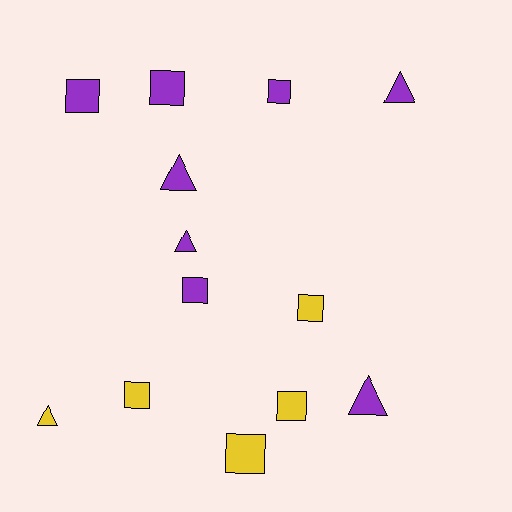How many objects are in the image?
There are 13 objects.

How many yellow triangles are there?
There is 1 yellow triangle.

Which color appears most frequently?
Purple, with 8 objects.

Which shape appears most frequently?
Square, with 8 objects.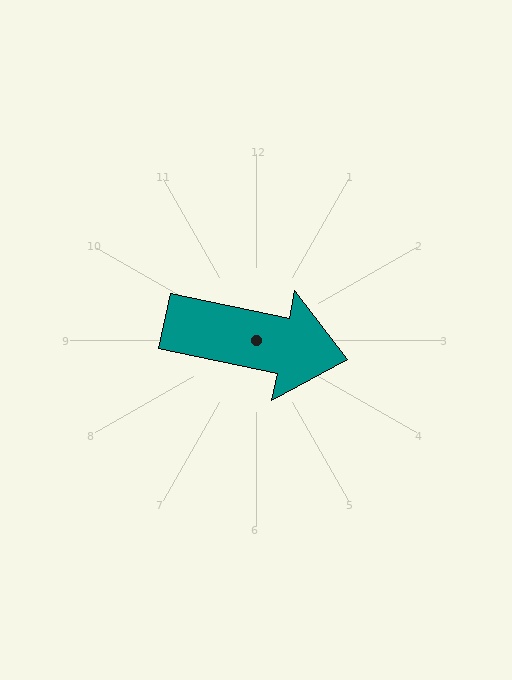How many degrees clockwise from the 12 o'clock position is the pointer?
Approximately 102 degrees.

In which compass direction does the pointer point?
East.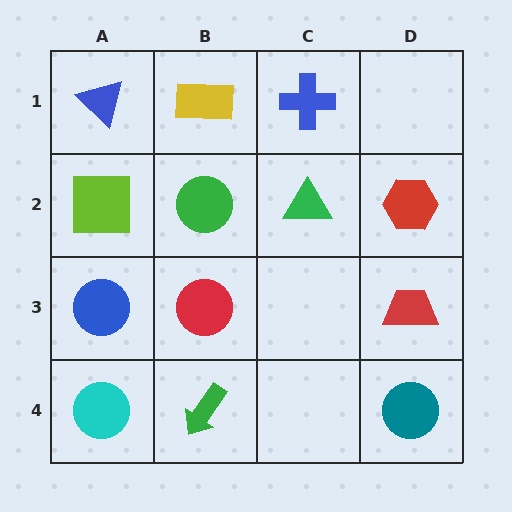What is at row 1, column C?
A blue cross.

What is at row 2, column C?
A green triangle.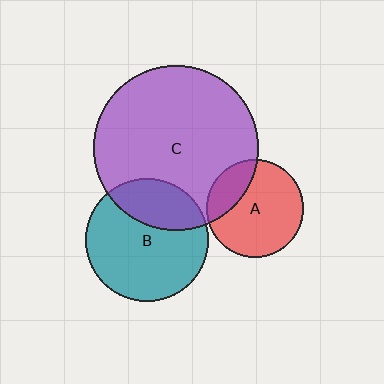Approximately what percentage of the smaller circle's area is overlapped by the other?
Approximately 30%.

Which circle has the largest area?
Circle C (purple).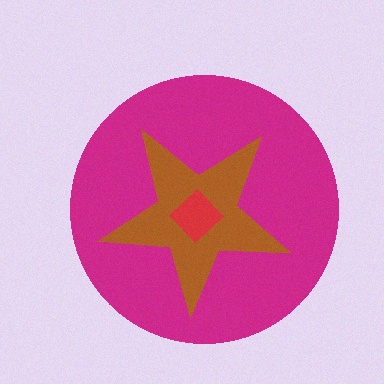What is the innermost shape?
The red diamond.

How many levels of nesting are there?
3.